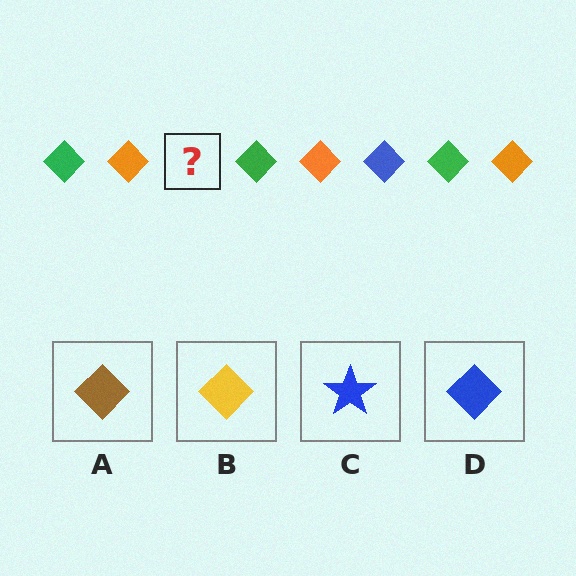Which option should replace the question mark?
Option D.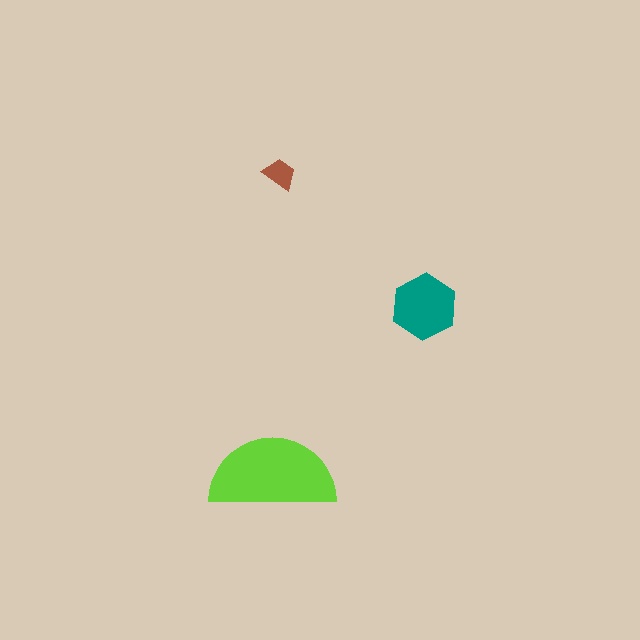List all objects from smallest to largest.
The brown trapezoid, the teal hexagon, the lime semicircle.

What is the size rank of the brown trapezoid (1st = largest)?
3rd.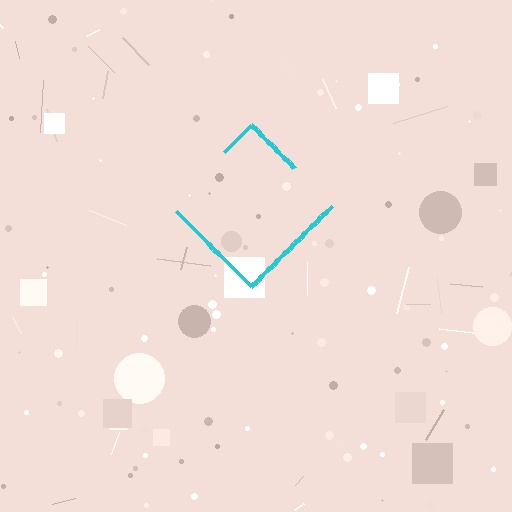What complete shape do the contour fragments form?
The contour fragments form a diamond.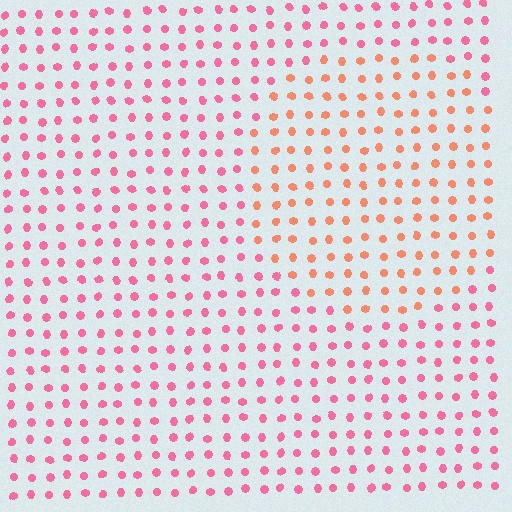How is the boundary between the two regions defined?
The boundary is defined purely by a slight shift in hue (about 37 degrees). Spacing, size, and orientation are identical on both sides.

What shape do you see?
I see a circle.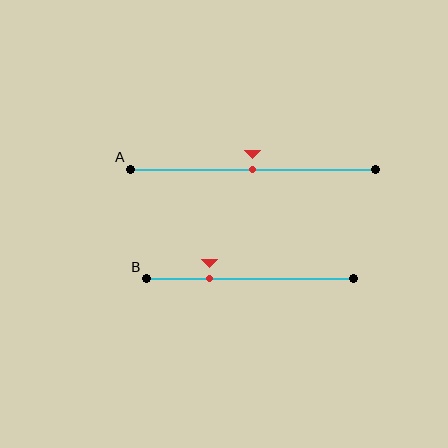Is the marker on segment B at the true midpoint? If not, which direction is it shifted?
No, the marker on segment B is shifted to the left by about 20% of the segment length.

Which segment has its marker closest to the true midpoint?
Segment A has its marker closest to the true midpoint.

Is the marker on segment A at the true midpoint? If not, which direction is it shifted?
Yes, the marker on segment A is at the true midpoint.